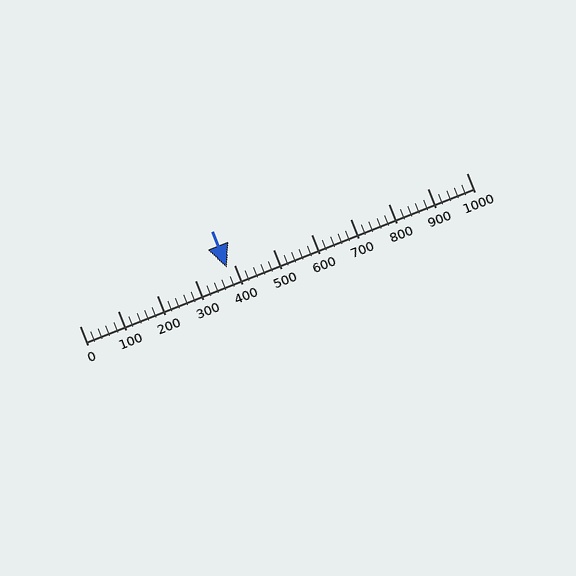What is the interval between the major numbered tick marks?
The major tick marks are spaced 100 units apart.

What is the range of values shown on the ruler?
The ruler shows values from 0 to 1000.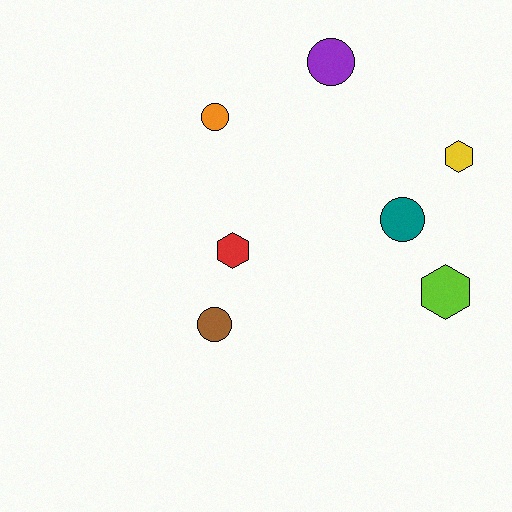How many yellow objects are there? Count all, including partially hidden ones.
There is 1 yellow object.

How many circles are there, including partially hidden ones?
There are 4 circles.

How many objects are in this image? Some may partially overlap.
There are 7 objects.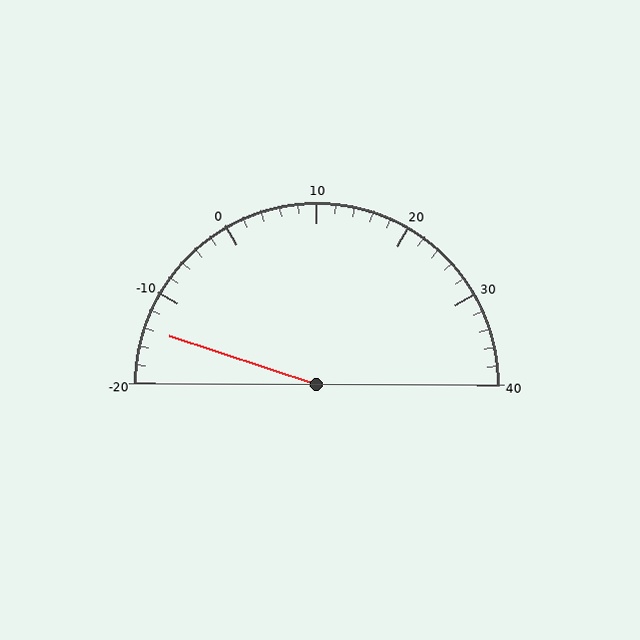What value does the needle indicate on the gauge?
The needle indicates approximately -14.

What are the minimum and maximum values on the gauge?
The gauge ranges from -20 to 40.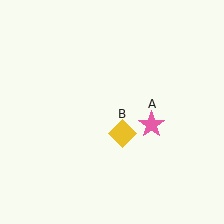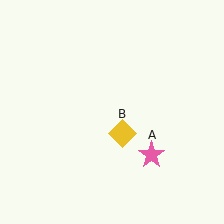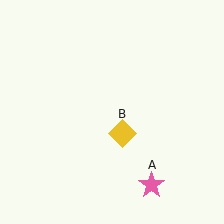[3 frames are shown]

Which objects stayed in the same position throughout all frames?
Yellow diamond (object B) remained stationary.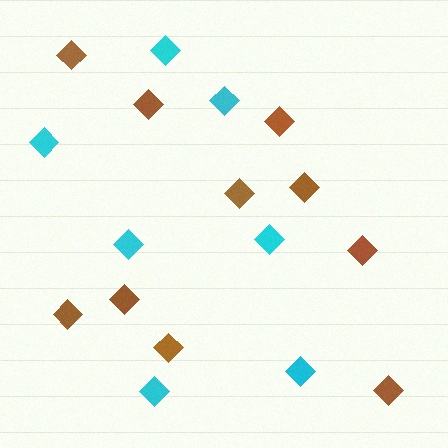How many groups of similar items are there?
There are 2 groups: one group of cyan diamonds (7) and one group of brown diamonds (10).